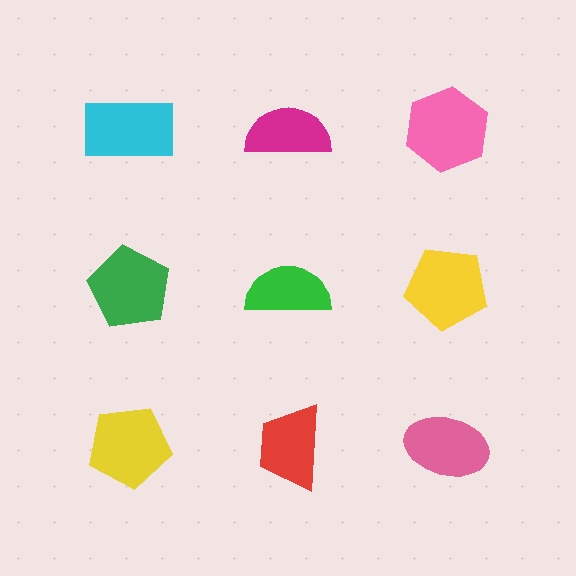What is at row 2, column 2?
A green semicircle.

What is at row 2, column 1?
A green pentagon.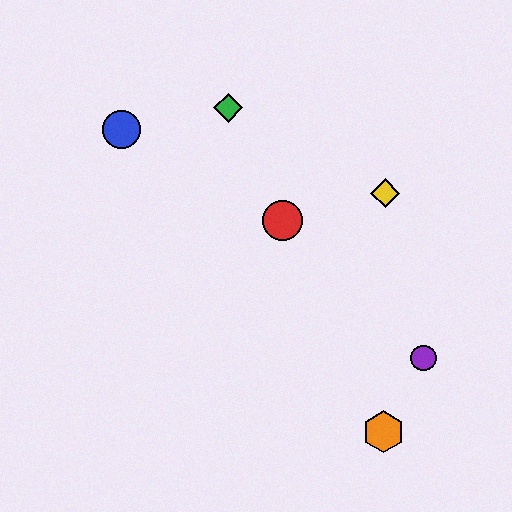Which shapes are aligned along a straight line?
The red circle, the green diamond, the orange hexagon are aligned along a straight line.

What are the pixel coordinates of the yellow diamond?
The yellow diamond is at (385, 193).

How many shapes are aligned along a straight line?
3 shapes (the red circle, the green diamond, the orange hexagon) are aligned along a straight line.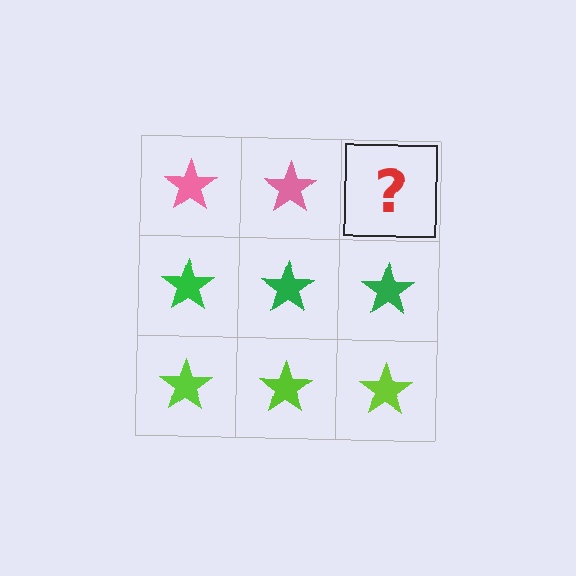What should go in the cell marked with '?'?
The missing cell should contain a pink star.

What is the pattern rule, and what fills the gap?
The rule is that each row has a consistent color. The gap should be filled with a pink star.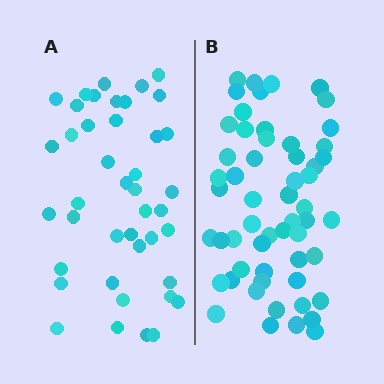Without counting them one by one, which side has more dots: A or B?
Region B (the right region) has more dots.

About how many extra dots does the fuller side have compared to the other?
Region B has approximately 15 more dots than region A.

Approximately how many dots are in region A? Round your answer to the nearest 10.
About 40 dots. (The exact count is 42, which rounds to 40.)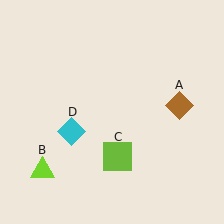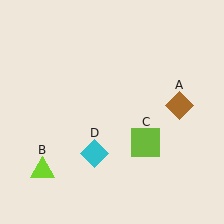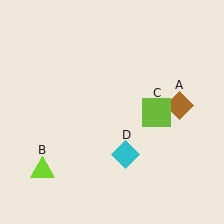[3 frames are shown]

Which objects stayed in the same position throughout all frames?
Brown diamond (object A) and lime triangle (object B) remained stationary.